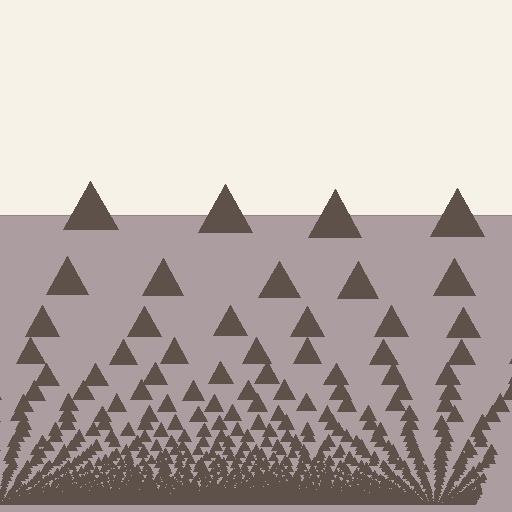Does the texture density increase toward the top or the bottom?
Density increases toward the bottom.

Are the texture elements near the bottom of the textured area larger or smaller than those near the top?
Smaller. The gradient is inverted — elements near the bottom are smaller and denser.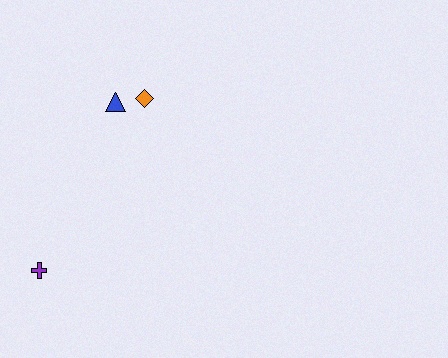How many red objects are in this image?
There are no red objects.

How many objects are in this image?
There are 3 objects.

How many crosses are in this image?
There is 1 cross.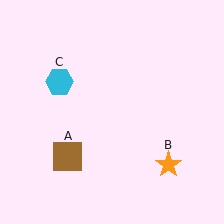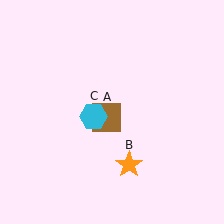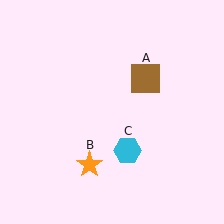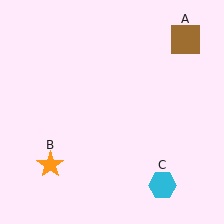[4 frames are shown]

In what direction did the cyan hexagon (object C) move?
The cyan hexagon (object C) moved down and to the right.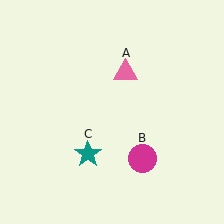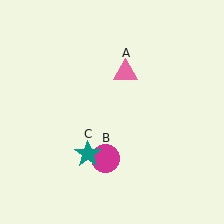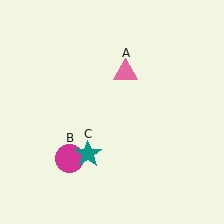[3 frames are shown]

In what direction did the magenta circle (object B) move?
The magenta circle (object B) moved left.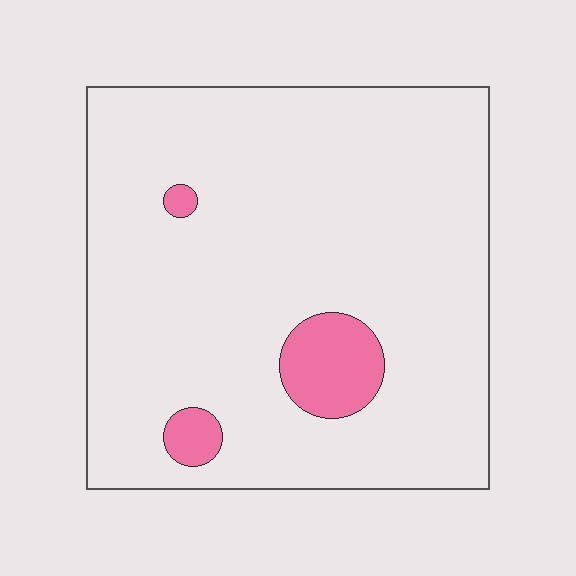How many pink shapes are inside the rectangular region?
3.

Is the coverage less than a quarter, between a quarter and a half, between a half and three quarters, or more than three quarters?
Less than a quarter.